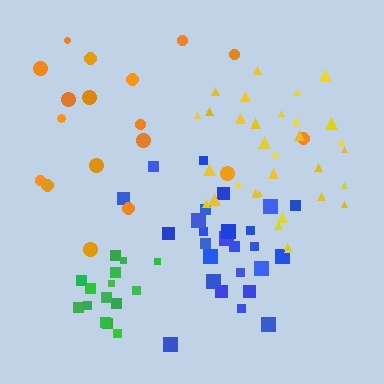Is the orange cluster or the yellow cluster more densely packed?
Yellow.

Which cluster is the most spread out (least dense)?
Orange.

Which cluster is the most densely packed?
Green.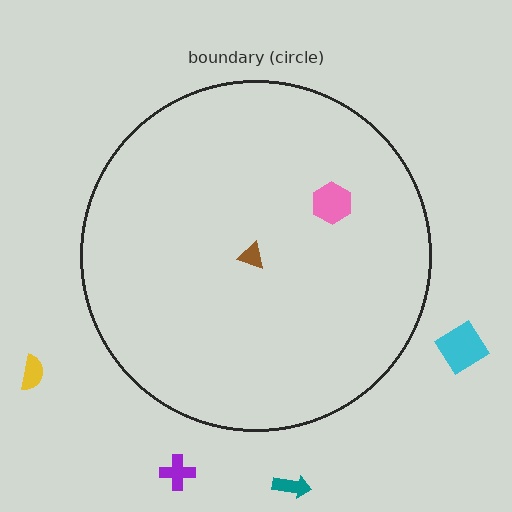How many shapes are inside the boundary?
2 inside, 4 outside.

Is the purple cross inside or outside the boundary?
Outside.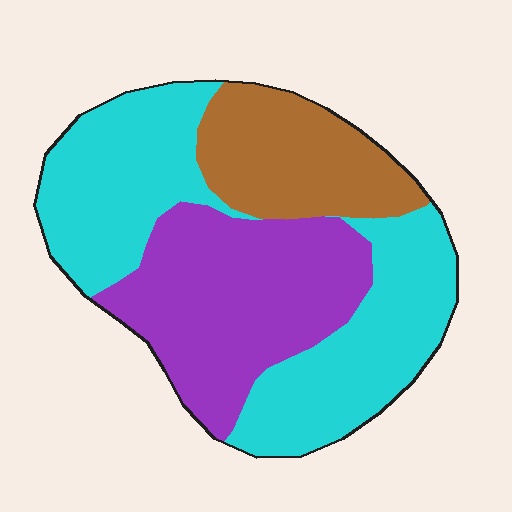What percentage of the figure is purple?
Purple takes up about one third (1/3) of the figure.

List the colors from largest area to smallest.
From largest to smallest: cyan, purple, brown.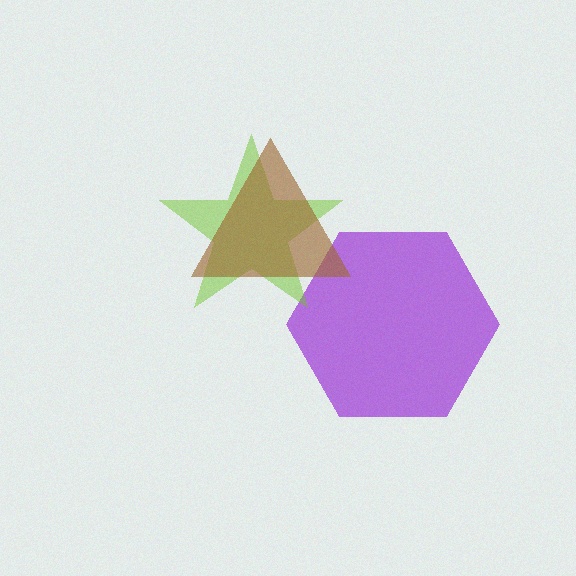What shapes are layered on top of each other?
The layered shapes are: a purple hexagon, a lime star, a brown triangle.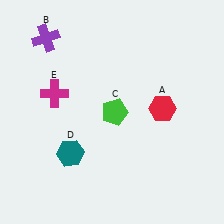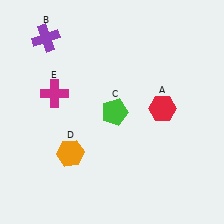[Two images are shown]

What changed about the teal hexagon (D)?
In Image 1, D is teal. In Image 2, it changed to orange.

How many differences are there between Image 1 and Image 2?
There is 1 difference between the two images.